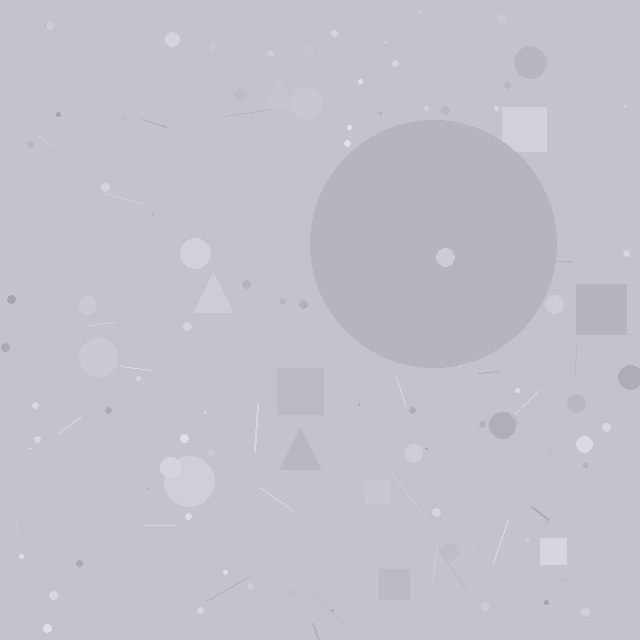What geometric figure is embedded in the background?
A circle is embedded in the background.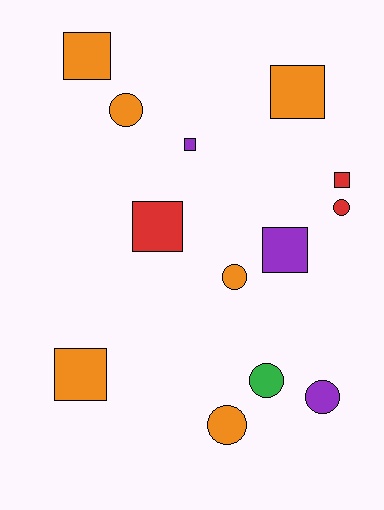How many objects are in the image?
There are 13 objects.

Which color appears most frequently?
Orange, with 6 objects.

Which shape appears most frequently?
Square, with 7 objects.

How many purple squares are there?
There are 2 purple squares.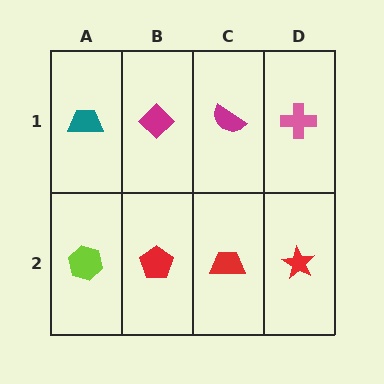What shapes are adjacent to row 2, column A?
A teal trapezoid (row 1, column A), a red pentagon (row 2, column B).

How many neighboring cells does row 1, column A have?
2.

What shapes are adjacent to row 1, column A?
A lime hexagon (row 2, column A), a magenta diamond (row 1, column B).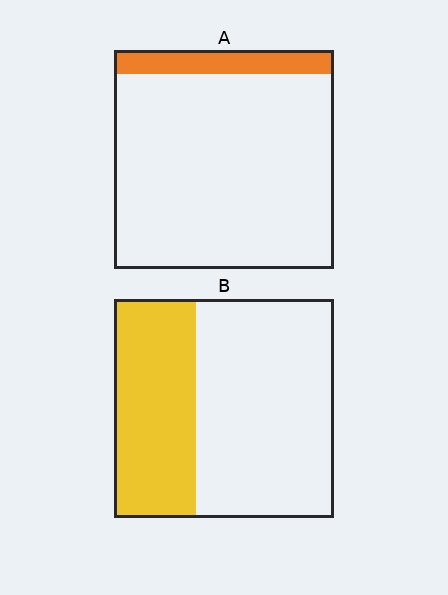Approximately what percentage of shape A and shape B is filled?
A is approximately 10% and B is approximately 35%.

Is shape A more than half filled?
No.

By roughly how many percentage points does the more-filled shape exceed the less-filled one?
By roughly 25 percentage points (B over A).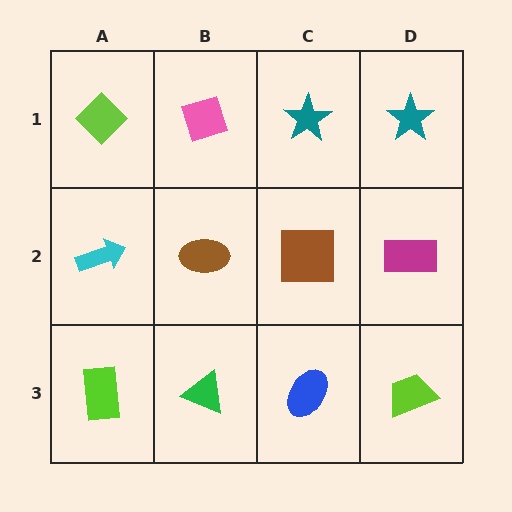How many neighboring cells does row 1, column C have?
3.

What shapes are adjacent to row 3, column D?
A magenta rectangle (row 2, column D), a blue ellipse (row 3, column C).